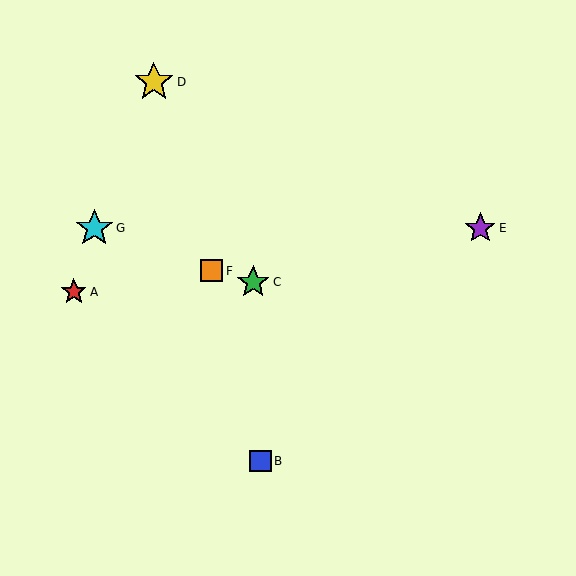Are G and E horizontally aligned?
Yes, both are at y≈228.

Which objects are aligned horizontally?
Objects E, G are aligned horizontally.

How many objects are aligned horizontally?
2 objects (E, G) are aligned horizontally.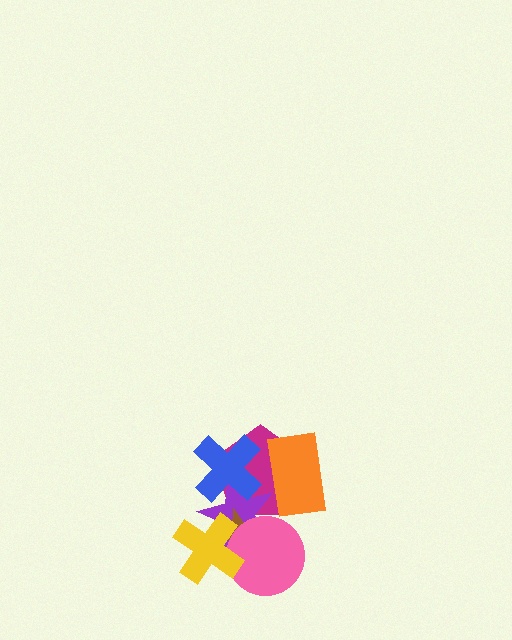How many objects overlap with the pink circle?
3 objects overlap with the pink circle.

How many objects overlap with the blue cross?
2 objects overlap with the blue cross.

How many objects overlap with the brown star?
4 objects overlap with the brown star.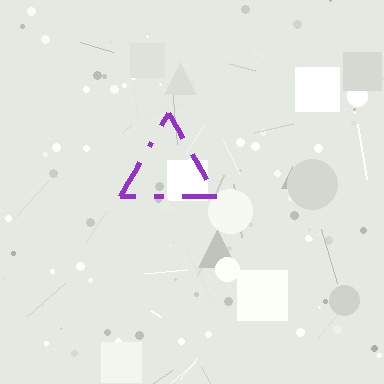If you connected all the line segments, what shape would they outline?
They would outline a triangle.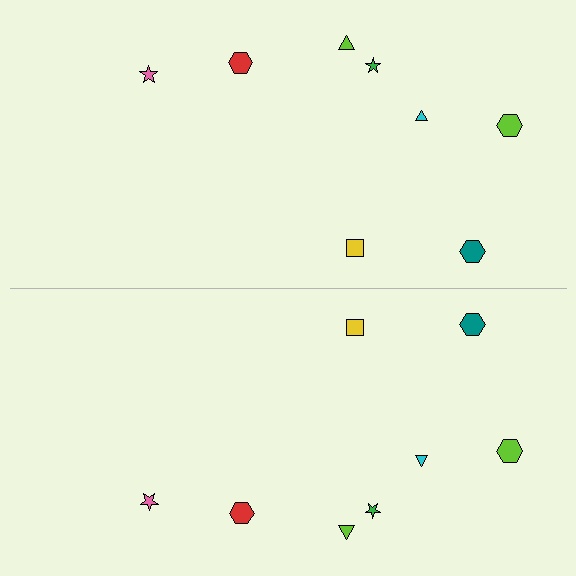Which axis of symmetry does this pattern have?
The pattern has a horizontal axis of symmetry running through the center of the image.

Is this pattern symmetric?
Yes, this pattern has bilateral (reflection) symmetry.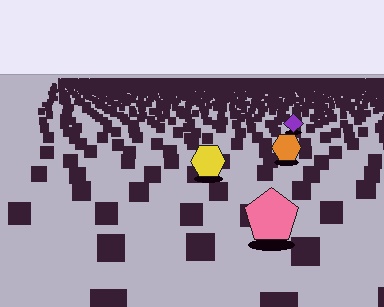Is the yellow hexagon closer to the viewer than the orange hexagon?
Yes. The yellow hexagon is closer — you can tell from the texture gradient: the ground texture is coarser near it.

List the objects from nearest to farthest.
From nearest to farthest: the pink pentagon, the yellow hexagon, the orange hexagon, the purple diamond.